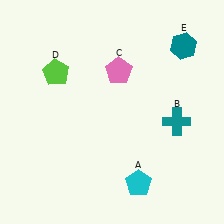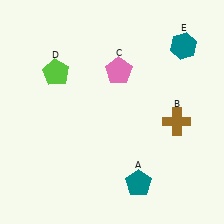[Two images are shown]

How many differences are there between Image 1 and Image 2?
There are 2 differences between the two images.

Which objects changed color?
A changed from cyan to teal. B changed from teal to brown.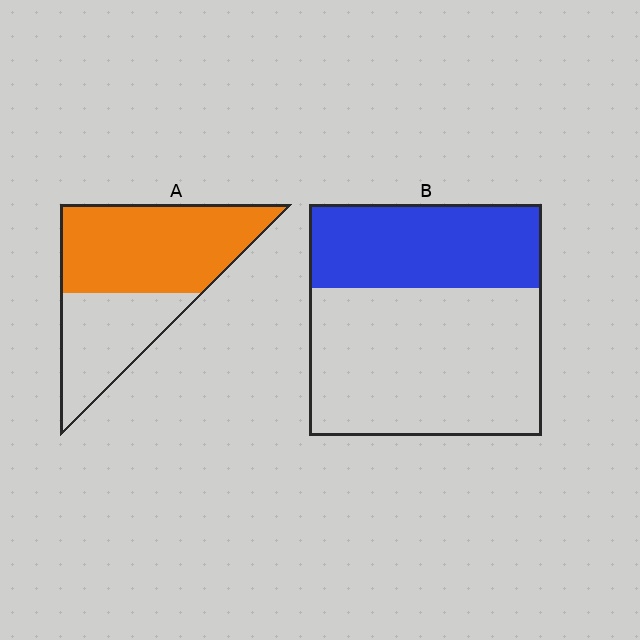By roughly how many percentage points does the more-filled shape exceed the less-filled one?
By roughly 25 percentage points (A over B).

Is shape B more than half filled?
No.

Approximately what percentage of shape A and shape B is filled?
A is approximately 60% and B is approximately 35%.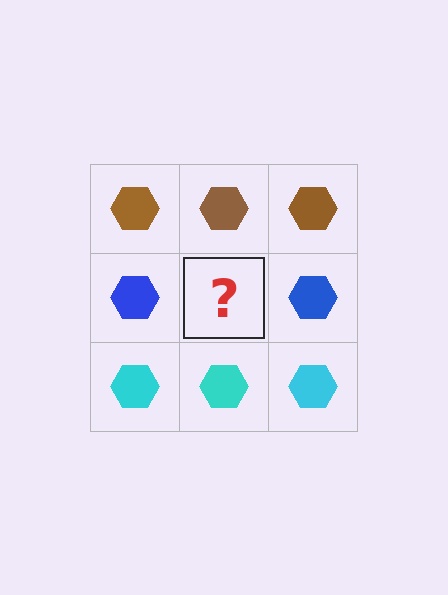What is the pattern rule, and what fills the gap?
The rule is that each row has a consistent color. The gap should be filled with a blue hexagon.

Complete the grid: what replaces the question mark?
The question mark should be replaced with a blue hexagon.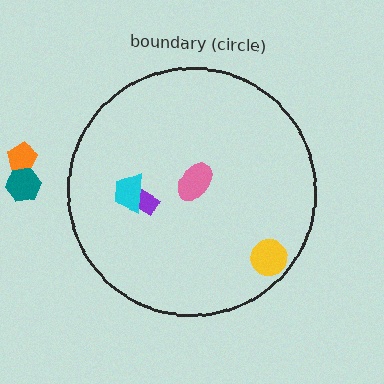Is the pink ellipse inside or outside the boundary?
Inside.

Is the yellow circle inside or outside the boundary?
Inside.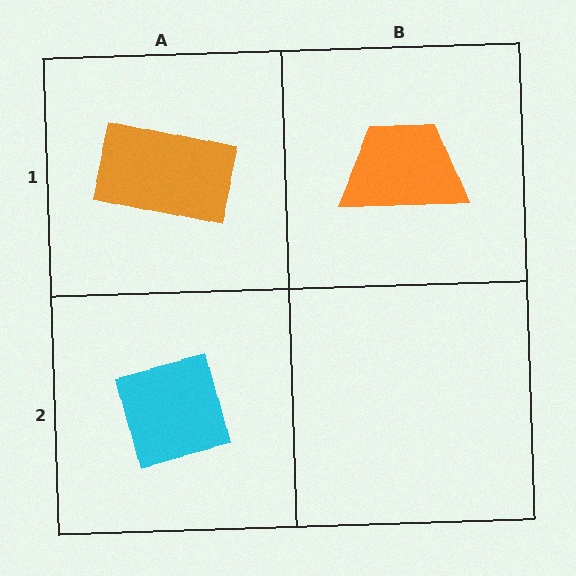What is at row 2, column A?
A cyan square.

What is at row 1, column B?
An orange trapezoid.